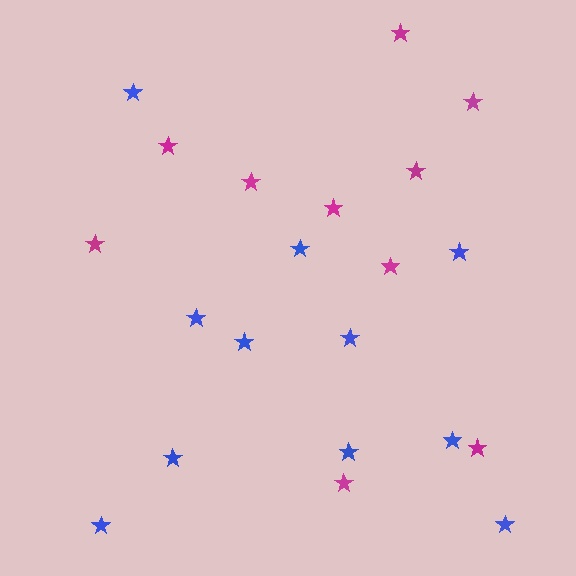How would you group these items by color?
There are 2 groups: one group of magenta stars (10) and one group of blue stars (11).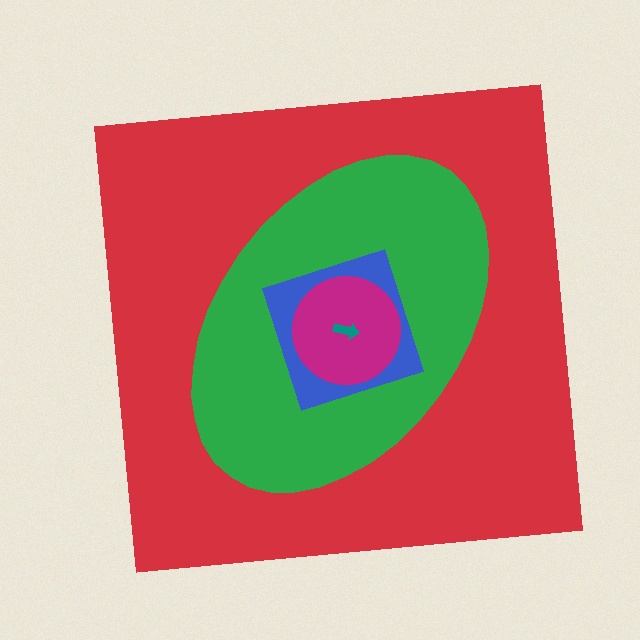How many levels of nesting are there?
5.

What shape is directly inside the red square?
The green ellipse.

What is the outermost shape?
The red square.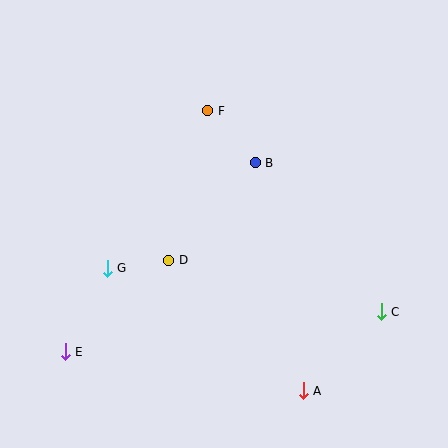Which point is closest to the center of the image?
Point D at (169, 260) is closest to the center.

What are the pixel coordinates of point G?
Point G is at (107, 268).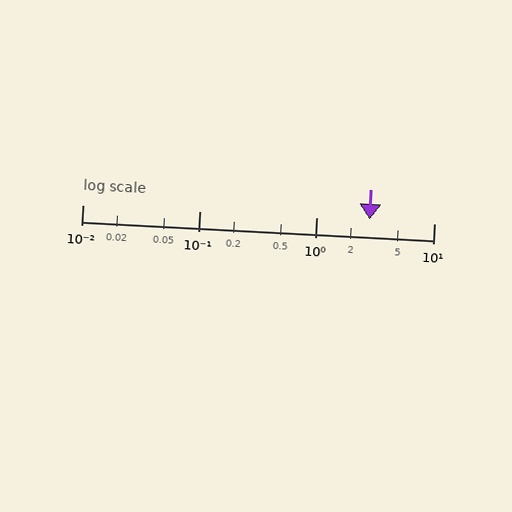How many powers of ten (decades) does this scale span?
The scale spans 3 decades, from 0.01 to 10.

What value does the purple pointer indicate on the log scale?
The pointer indicates approximately 2.8.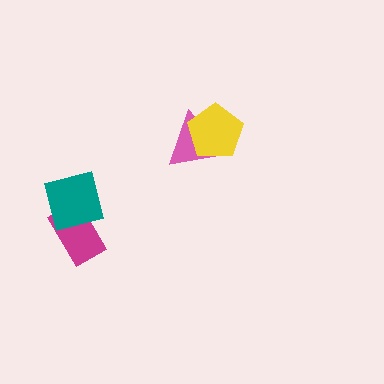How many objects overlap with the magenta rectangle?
1 object overlaps with the magenta rectangle.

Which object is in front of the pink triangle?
The yellow pentagon is in front of the pink triangle.